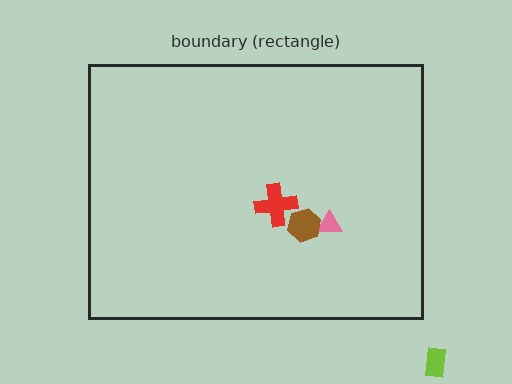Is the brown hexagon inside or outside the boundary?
Inside.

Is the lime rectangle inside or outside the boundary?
Outside.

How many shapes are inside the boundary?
3 inside, 1 outside.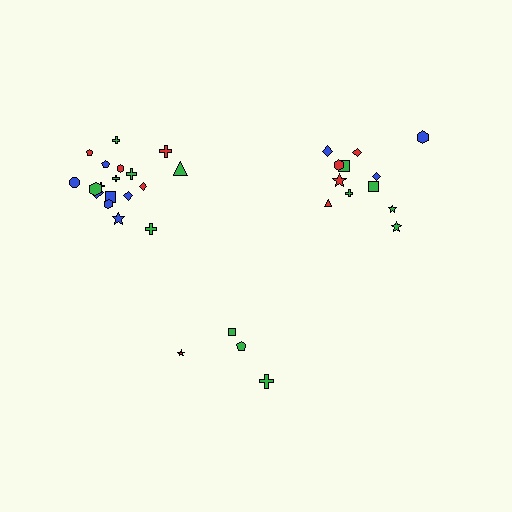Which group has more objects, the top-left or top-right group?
The top-left group.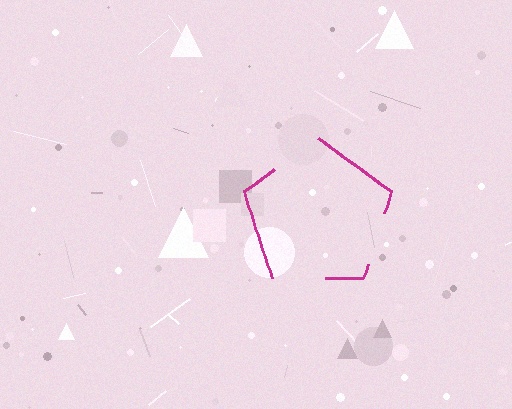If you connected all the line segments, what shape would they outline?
They would outline a pentagon.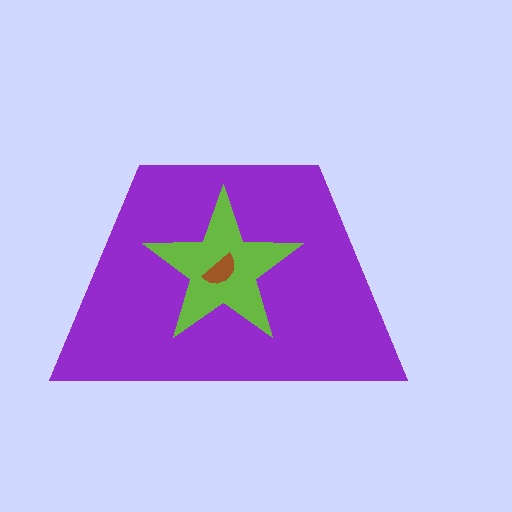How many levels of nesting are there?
3.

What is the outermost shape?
The purple trapezoid.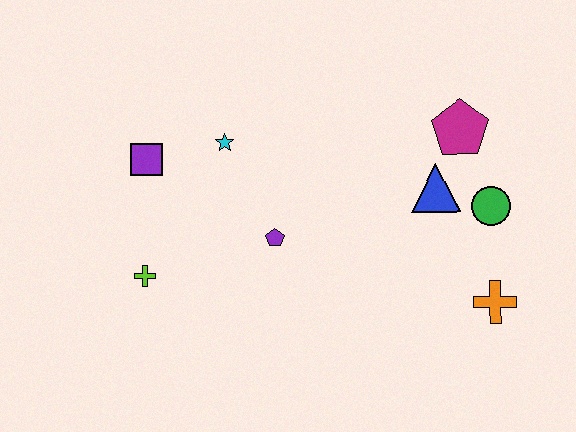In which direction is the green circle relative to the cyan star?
The green circle is to the right of the cyan star.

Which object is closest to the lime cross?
The purple square is closest to the lime cross.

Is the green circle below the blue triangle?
Yes